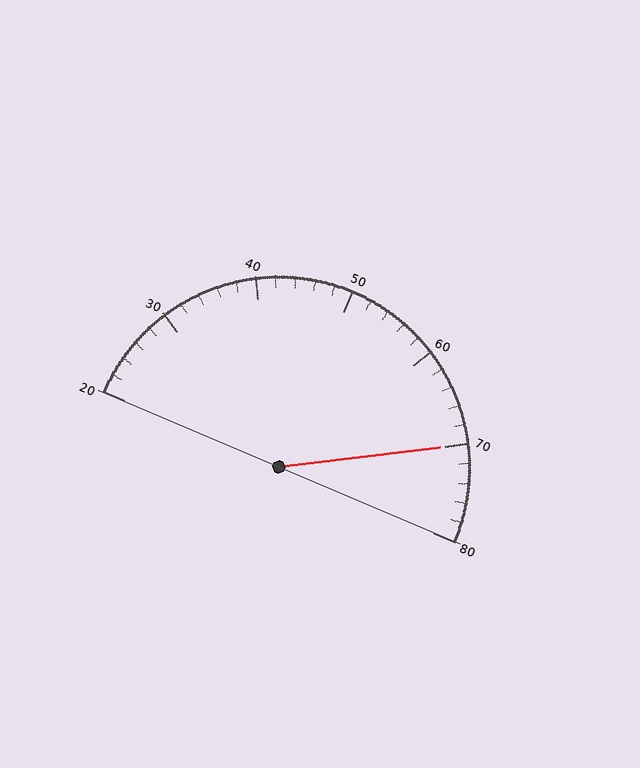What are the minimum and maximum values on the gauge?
The gauge ranges from 20 to 80.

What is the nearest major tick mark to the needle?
The nearest major tick mark is 70.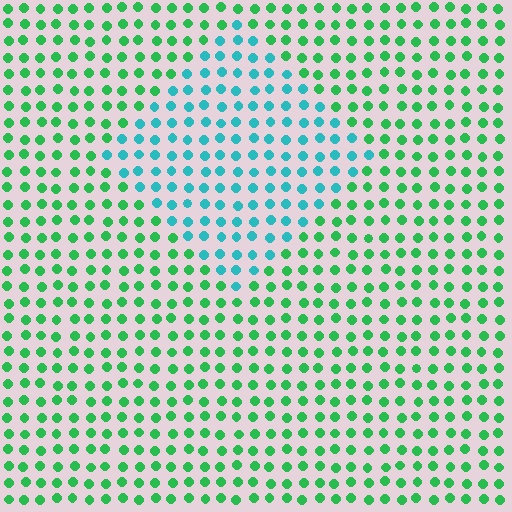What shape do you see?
I see a diamond.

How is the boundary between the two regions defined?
The boundary is defined purely by a slight shift in hue (about 45 degrees). Spacing, size, and orientation are identical on both sides.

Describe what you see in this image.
The image is filled with small green elements in a uniform arrangement. A diamond-shaped region is visible where the elements are tinted to a slightly different hue, forming a subtle color boundary.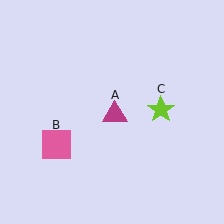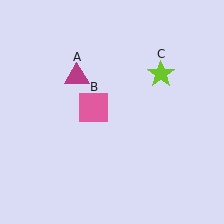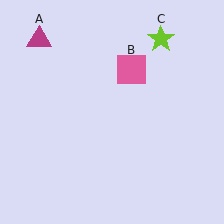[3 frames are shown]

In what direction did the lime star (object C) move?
The lime star (object C) moved up.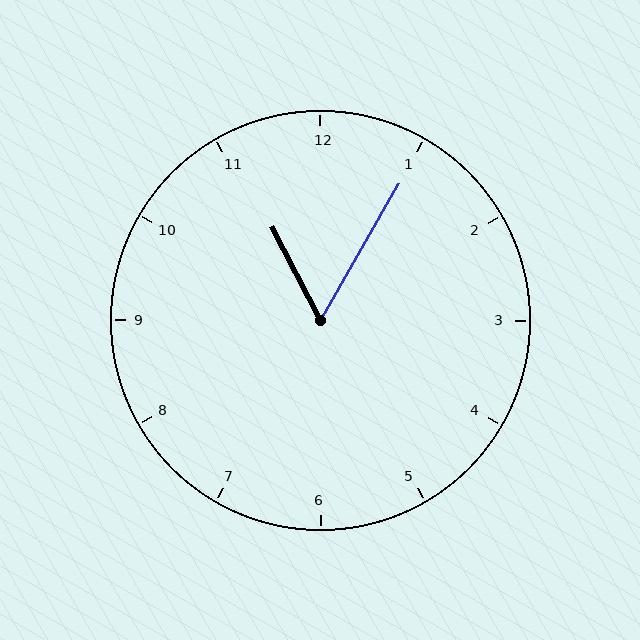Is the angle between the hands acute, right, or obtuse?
It is acute.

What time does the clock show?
11:05.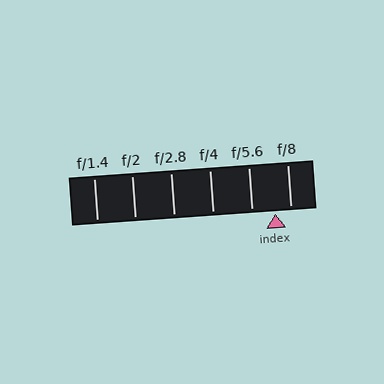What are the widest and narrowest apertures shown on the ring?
The widest aperture shown is f/1.4 and the narrowest is f/8.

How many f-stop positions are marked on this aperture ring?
There are 6 f-stop positions marked.